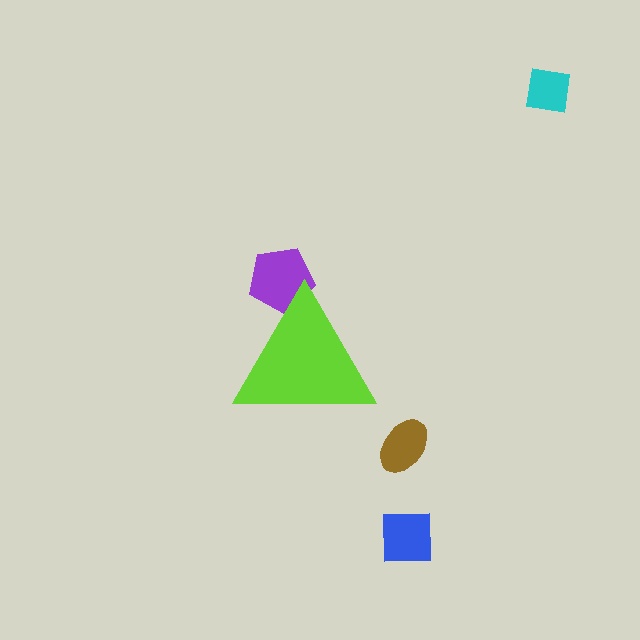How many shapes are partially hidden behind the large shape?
1 shape is partially hidden.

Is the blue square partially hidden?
No, the blue square is fully visible.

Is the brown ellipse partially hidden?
No, the brown ellipse is fully visible.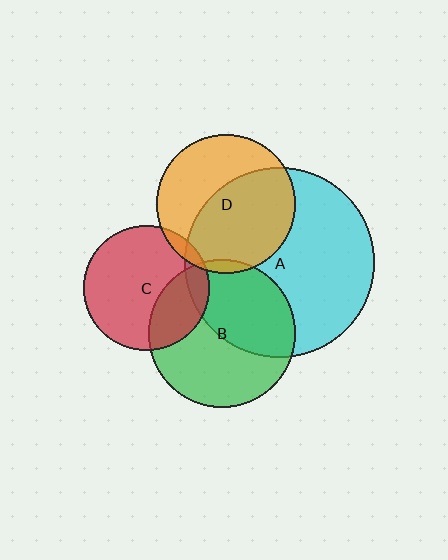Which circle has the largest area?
Circle A (cyan).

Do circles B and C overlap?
Yes.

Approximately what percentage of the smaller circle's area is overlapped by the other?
Approximately 30%.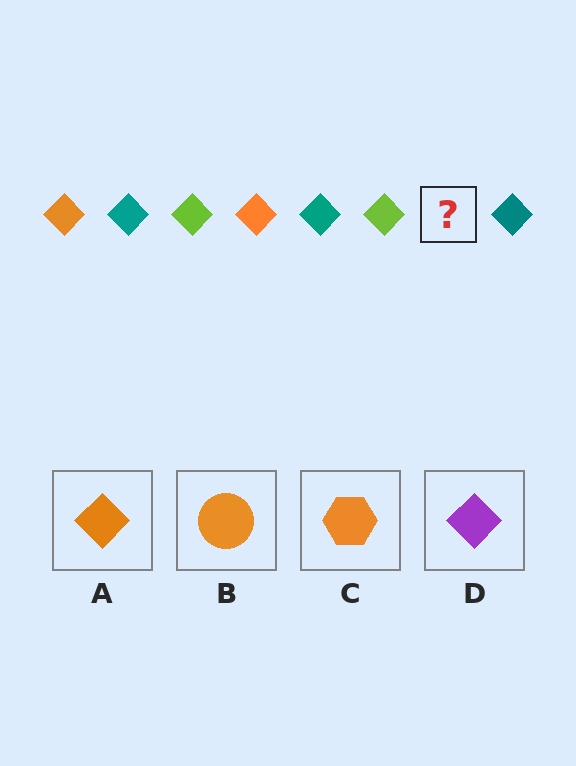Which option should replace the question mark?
Option A.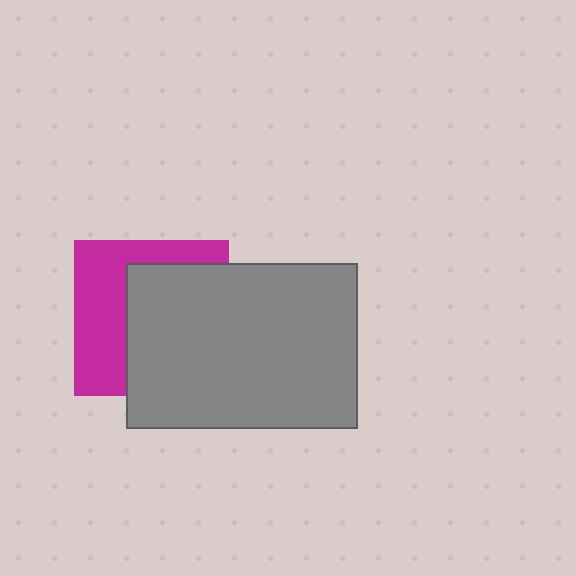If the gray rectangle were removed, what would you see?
You would see the complete magenta square.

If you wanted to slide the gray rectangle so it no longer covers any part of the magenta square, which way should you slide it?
Slide it right — that is the most direct way to separate the two shapes.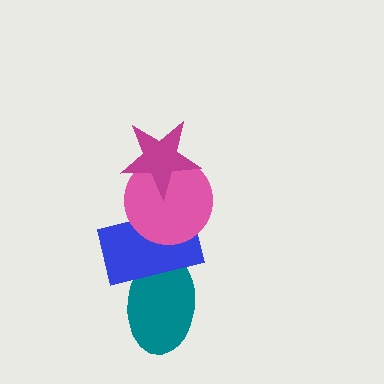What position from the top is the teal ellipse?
The teal ellipse is 4th from the top.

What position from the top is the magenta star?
The magenta star is 1st from the top.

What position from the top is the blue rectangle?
The blue rectangle is 3rd from the top.